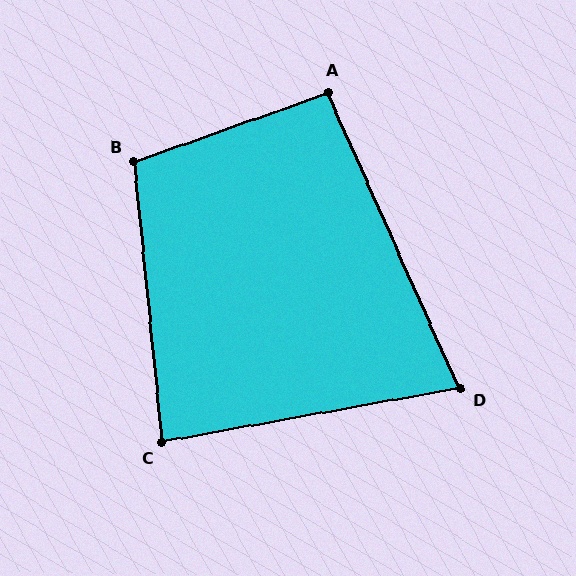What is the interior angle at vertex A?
Approximately 94 degrees (approximately right).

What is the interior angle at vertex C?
Approximately 86 degrees (approximately right).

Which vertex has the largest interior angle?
B, at approximately 104 degrees.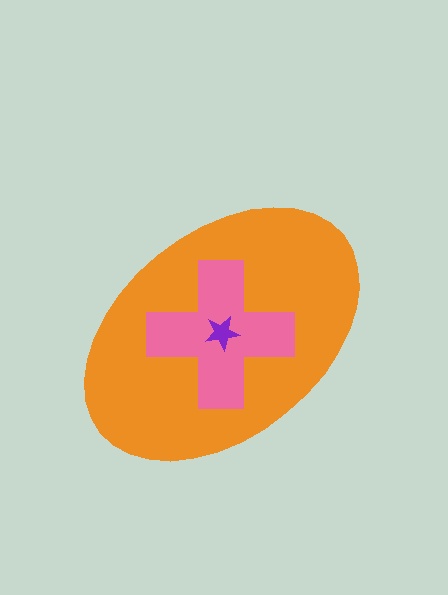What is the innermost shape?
The purple star.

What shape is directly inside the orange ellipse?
The pink cross.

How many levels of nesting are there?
3.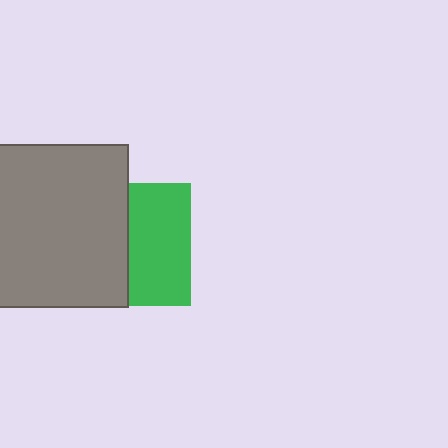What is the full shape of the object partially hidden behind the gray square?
The partially hidden object is a green square.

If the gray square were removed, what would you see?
You would see the complete green square.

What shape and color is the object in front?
The object in front is a gray square.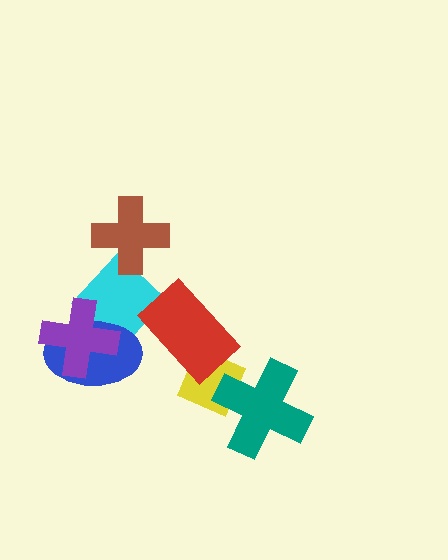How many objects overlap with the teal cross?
1 object overlaps with the teal cross.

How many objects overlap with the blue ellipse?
2 objects overlap with the blue ellipse.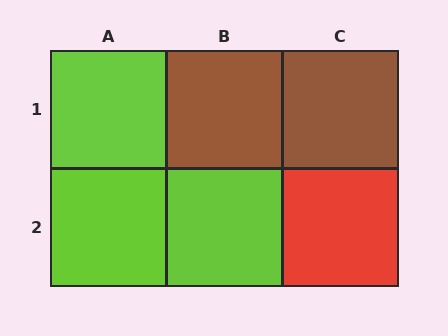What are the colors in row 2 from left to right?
Lime, lime, red.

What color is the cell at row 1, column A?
Lime.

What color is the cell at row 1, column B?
Brown.